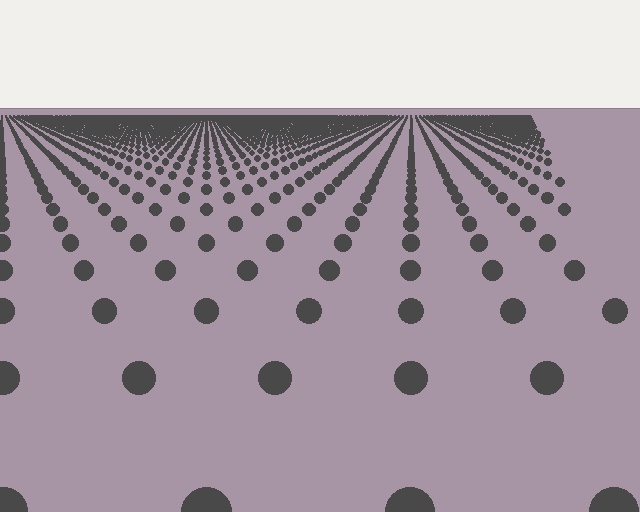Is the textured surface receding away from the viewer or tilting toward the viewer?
The surface is receding away from the viewer. Texture elements get smaller and denser toward the top.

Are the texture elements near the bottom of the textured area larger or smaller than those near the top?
Larger. Near the bottom, elements are closer to the viewer and appear at a bigger on-screen size.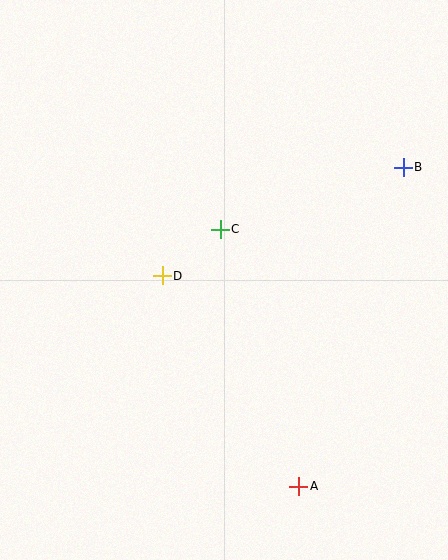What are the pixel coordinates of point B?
Point B is at (403, 167).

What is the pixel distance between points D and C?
The distance between D and C is 74 pixels.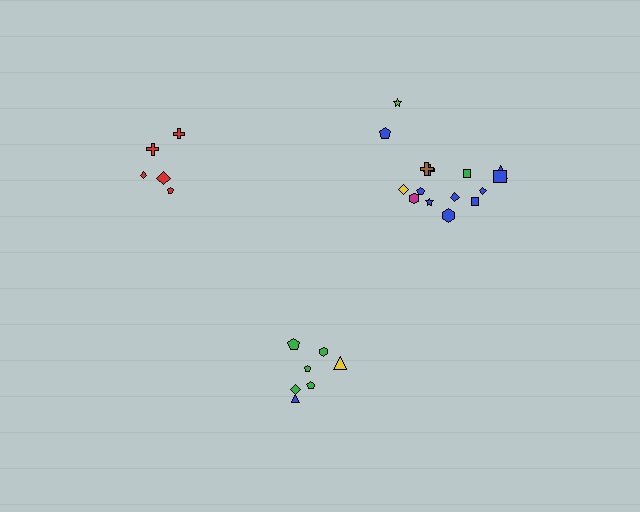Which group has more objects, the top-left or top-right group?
The top-right group.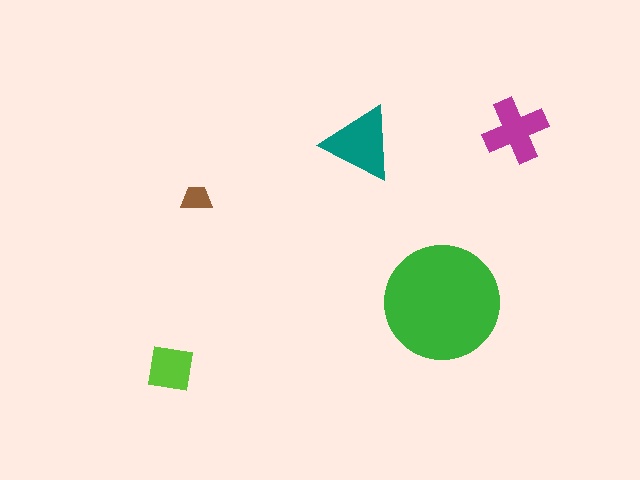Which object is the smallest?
The brown trapezoid.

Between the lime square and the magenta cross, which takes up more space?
The magenta cross.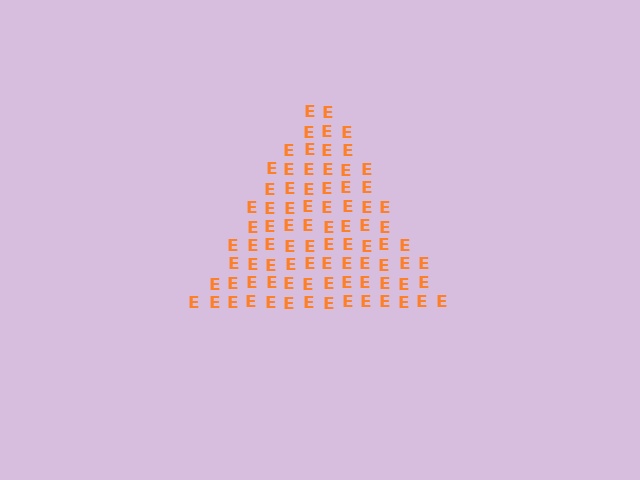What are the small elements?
The small elements are letter E's.